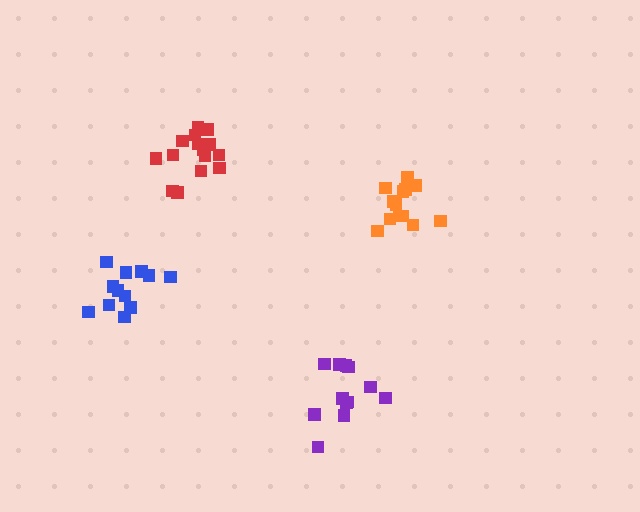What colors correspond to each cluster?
The clusters are colored: purple, blue, orange, red.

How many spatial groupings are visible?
There are 4 spatial groupings.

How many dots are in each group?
Group 1: 12 dots, Group 2: 12 dots, Group 3: 13 dots, Group 4: 15 dots (52 total).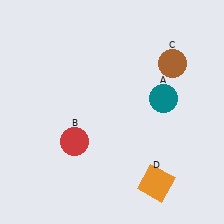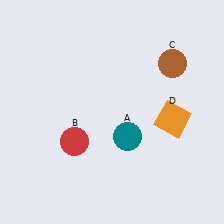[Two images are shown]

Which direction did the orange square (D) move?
The orange square (D) moved up.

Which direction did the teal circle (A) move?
The teal circle (A) moved down.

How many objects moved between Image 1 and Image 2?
2 objects moved between the two images.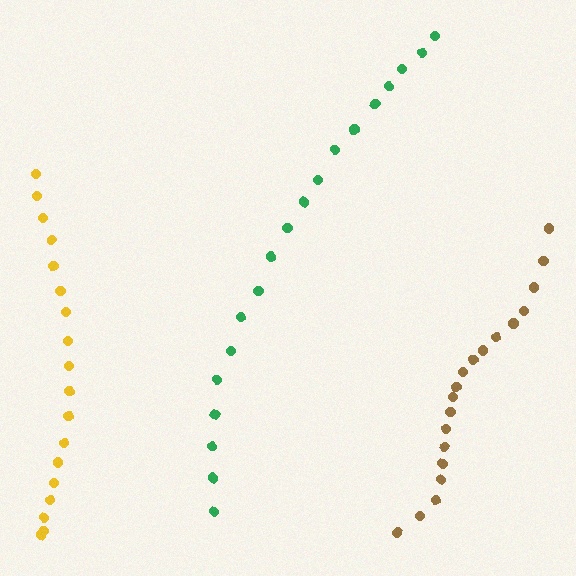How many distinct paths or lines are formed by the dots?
There are 3 distinct paths.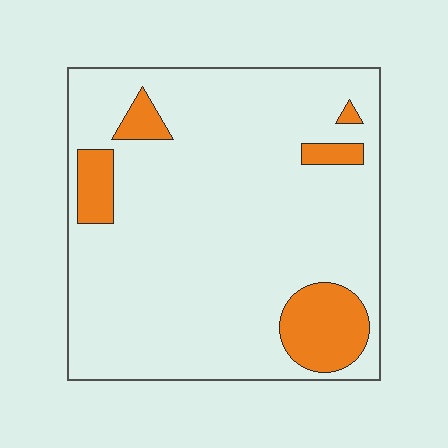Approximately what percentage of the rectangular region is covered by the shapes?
Approximately 15%.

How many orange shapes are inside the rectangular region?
5.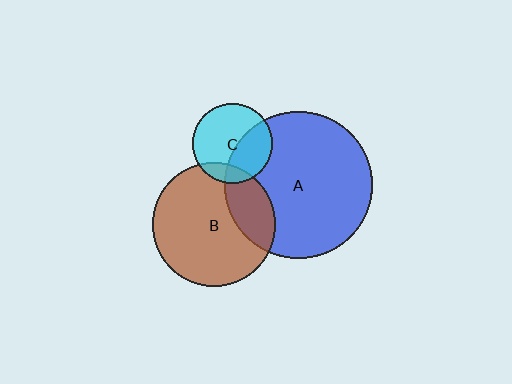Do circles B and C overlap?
Yes.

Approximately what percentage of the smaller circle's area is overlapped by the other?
Approximately 15%.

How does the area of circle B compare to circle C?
Approximately 2.3 times.